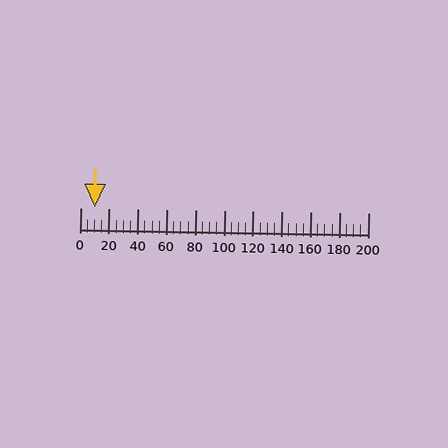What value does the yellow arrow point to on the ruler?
The yellow arrow points to approximately 10.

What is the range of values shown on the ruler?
The ruler shows values from 0 to 200.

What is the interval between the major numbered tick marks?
The major tick marks are spaced 20 units apart.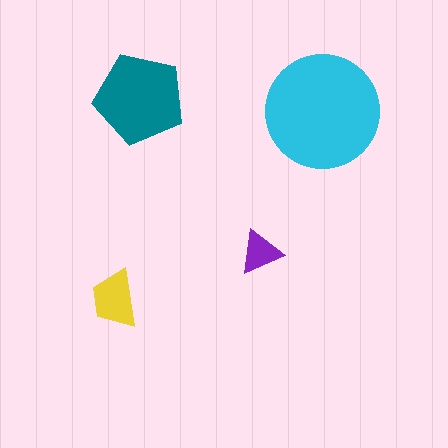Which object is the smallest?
The purple triangle.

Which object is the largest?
The cyan circle.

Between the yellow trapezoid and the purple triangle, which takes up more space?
The yellow trapezoid.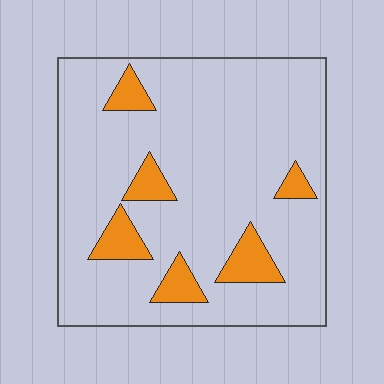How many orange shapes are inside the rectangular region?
6.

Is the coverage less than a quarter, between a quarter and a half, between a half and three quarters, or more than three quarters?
Less than a quarter.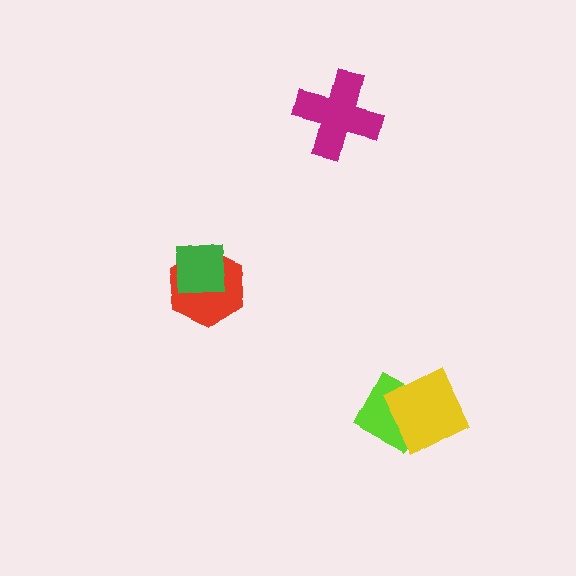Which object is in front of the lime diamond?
The yellow diamond is in front of the lime diamond.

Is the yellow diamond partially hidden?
No, no other shape covers it.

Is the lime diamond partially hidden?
Yes, it is partially covered by another shape.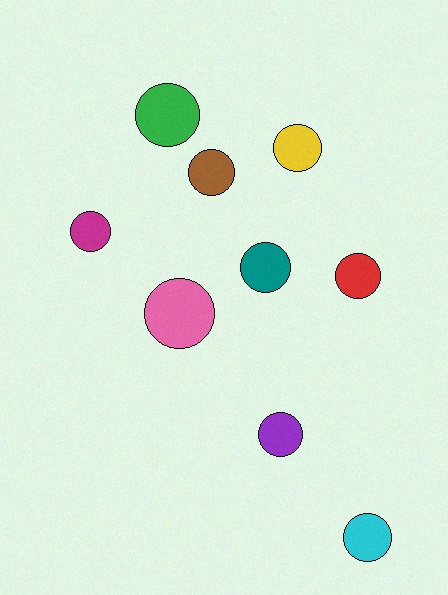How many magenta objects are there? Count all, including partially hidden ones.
There is 1 magenta object.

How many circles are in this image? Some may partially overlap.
There are 9 circles.